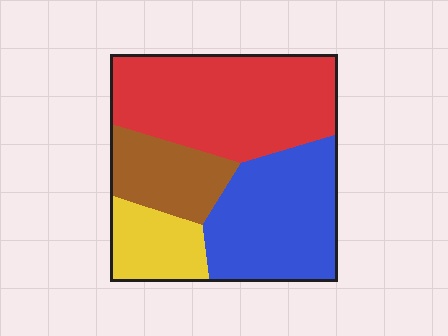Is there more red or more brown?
Red.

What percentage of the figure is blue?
Blue takes up about one third (1/3) of the figure.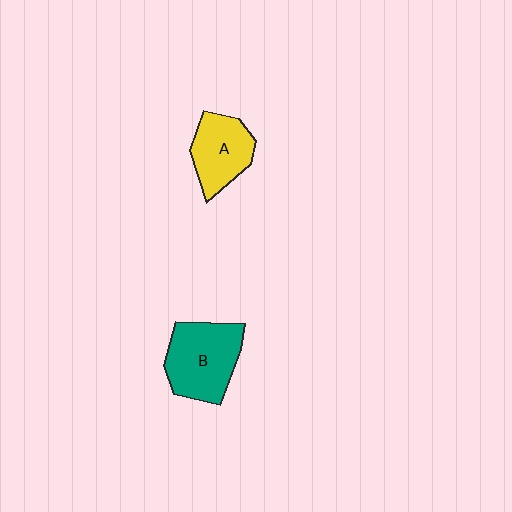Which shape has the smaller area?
Shape A (yellow).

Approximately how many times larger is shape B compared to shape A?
Approximately 1.3 times.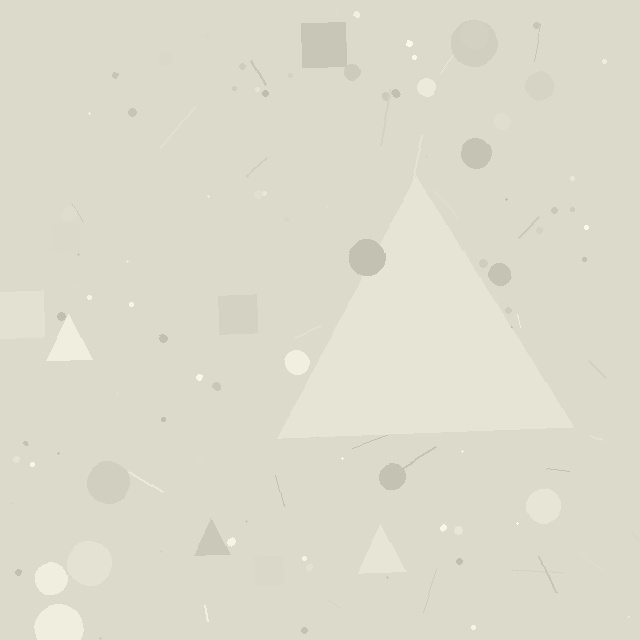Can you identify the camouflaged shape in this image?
The camouflaged shape is a triangle.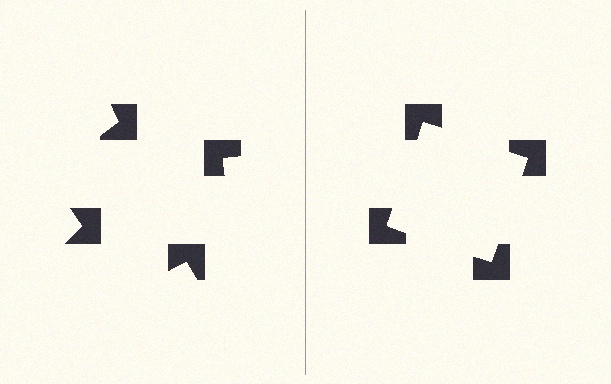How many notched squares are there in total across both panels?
8 — 4 on each side.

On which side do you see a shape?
An illusory square appears on the right side. On the left side the wedge cuts are rotated, so no coherent shape forms.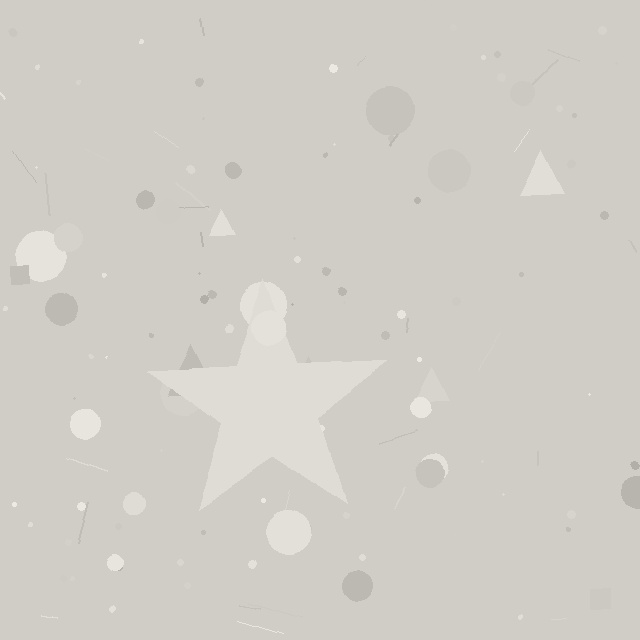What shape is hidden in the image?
A star is hidden in the image.